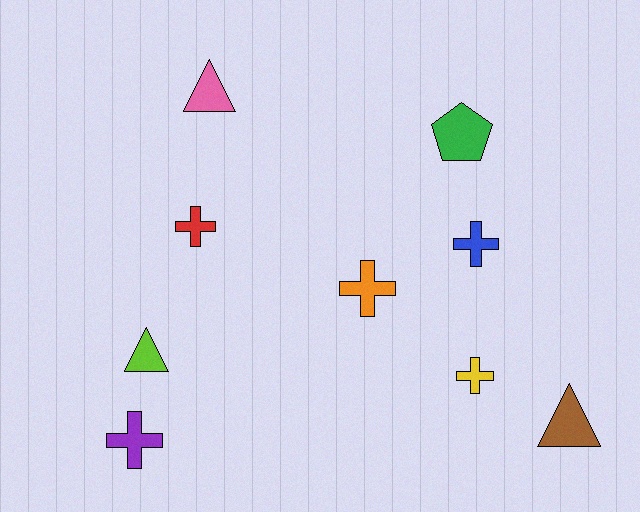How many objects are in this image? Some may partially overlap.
There are 9 objects.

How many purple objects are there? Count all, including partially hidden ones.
There is 1 purple object.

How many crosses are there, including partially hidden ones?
There are 5 crosses.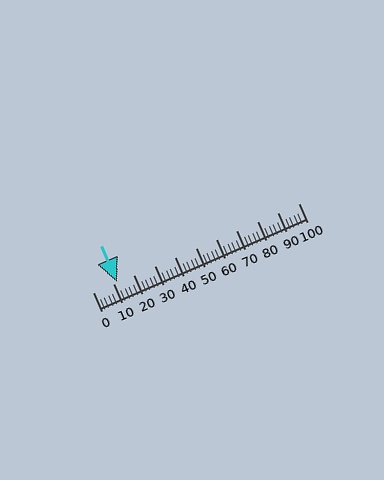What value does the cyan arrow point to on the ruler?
The cyan arrow points to approximately 12.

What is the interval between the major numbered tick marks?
The major tick marks are spaced 10 units apart.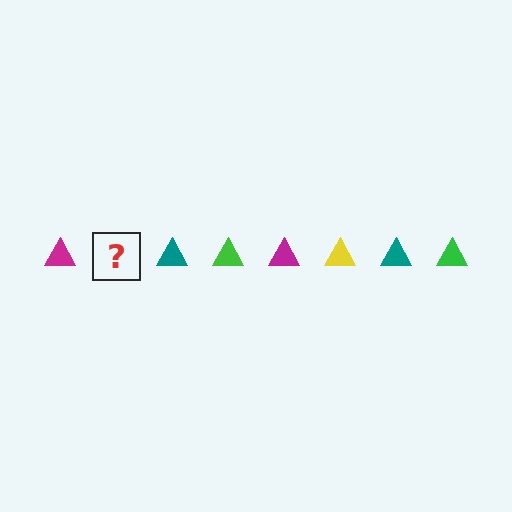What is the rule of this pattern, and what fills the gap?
The rule is that the pattern cycles through magenta, yellow, teal, green triangles. The gap should be filled with a yellow triangle.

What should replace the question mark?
The question mark should be replaced with a yellow triangle.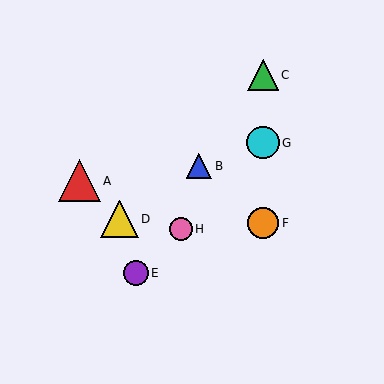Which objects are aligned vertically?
Objects C, F, G are aligned vertically.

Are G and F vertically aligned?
Yes, both are at x≈263.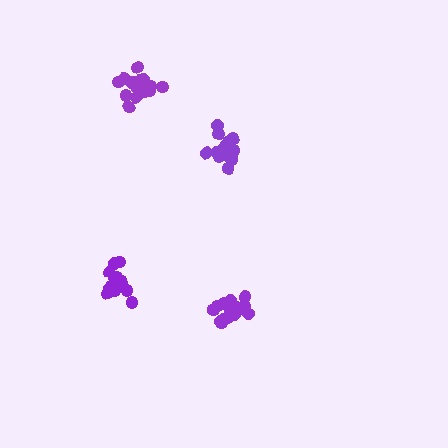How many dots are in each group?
Group 1: 17 dots, Group 2: 15 dots, Group 3: 16 dots, Group 4: 19 dots (67 total).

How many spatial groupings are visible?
There are 4 spatial groupings.